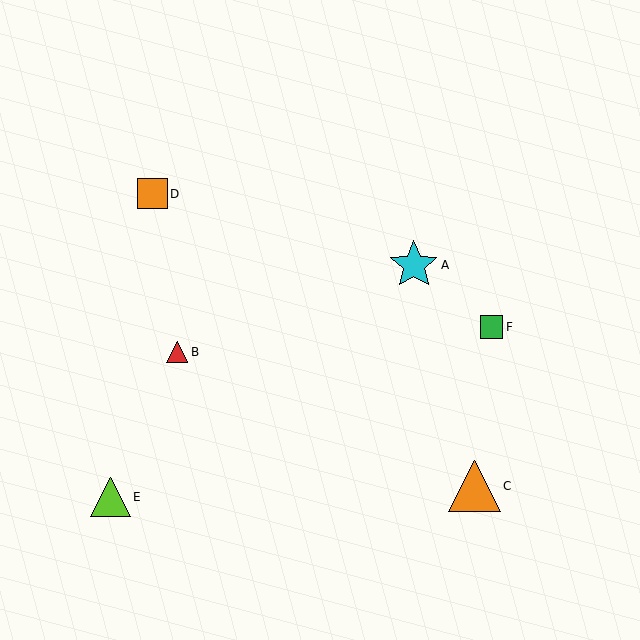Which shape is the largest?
The orange triangle (labeled C) is the largest.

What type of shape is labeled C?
Shape C is an orange triangle.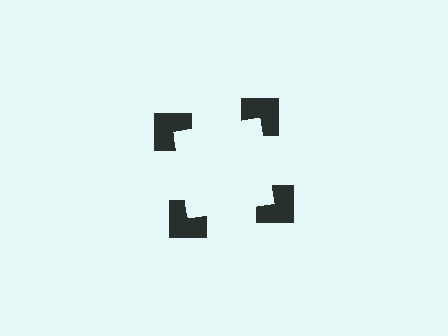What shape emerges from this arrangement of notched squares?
An illusory square — its edges are inferred from the aligned wedge cuts in the notched squares, not physically drawn.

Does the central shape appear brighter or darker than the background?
It typically appears slightly brighter than the background, even though no actual brightness change is drawn.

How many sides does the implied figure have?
4 sides.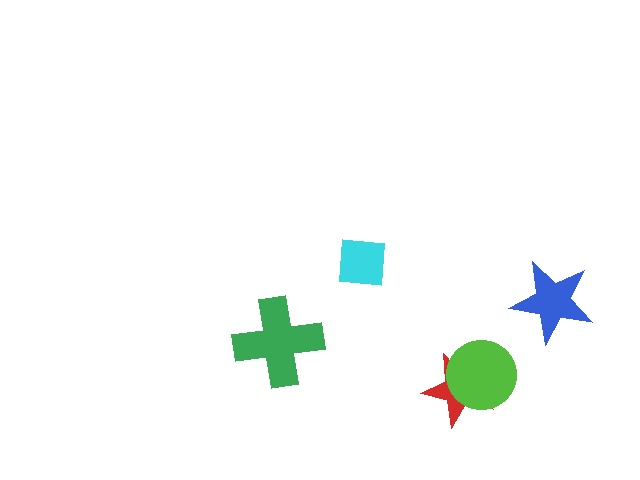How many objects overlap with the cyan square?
0 objects overlap with the cyan square.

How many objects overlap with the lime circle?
1 object overlaps with the lime circle.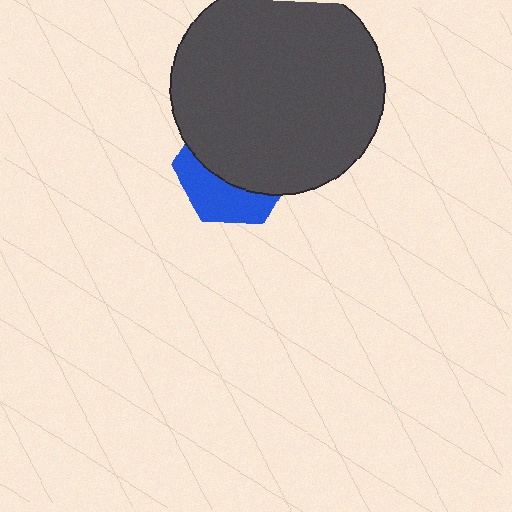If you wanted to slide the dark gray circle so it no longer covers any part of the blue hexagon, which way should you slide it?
Slide it up — that is the most direct way to separate the two shapes.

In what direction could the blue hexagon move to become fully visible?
The blue hexagon could move down. That would shift it out from behind the dark gray circle entirely.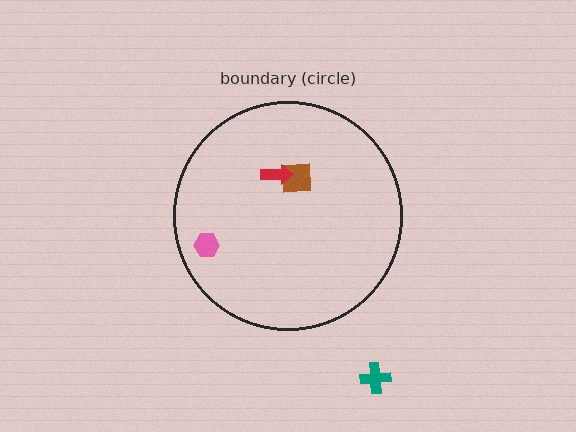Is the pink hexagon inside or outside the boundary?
Inside.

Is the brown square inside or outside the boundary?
Inside.